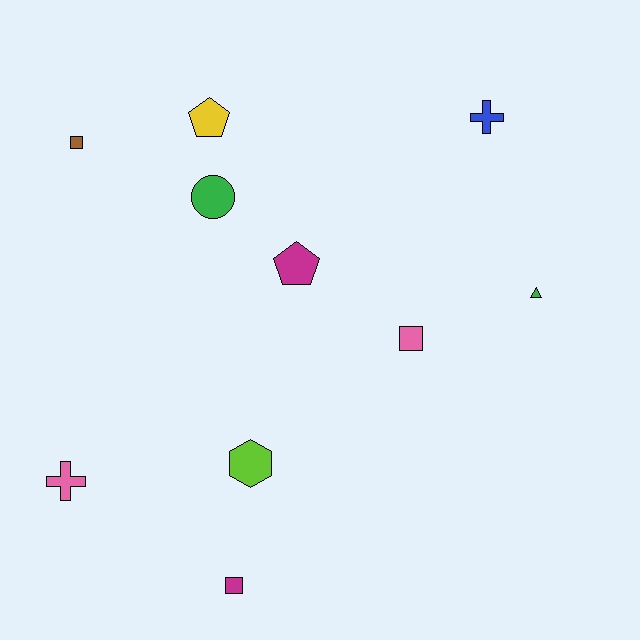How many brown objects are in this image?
There is 1 brown object.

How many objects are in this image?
There are 10 objects.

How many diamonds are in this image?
There are no diamonds.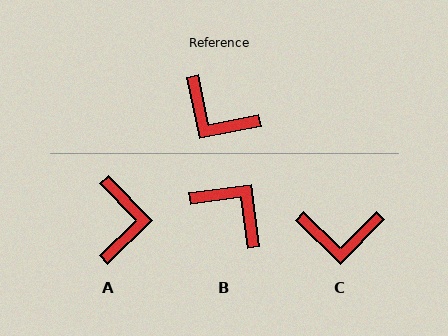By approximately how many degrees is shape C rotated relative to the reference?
Approximately 34 degrees counter-clockwise.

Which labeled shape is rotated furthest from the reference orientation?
B, about 176 degrees away.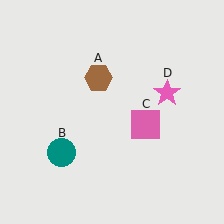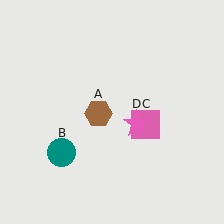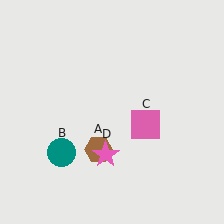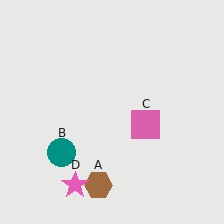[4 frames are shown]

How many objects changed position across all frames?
2 objects changed position: brown hexagon (object A), pink star (object D).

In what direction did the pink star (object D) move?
The pink star (object D) moved down and to the left.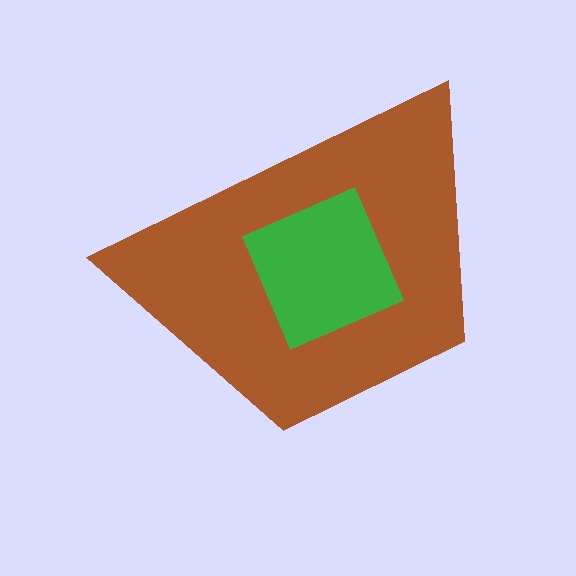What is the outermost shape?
The brown trapezoid.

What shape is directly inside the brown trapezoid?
The green diamond.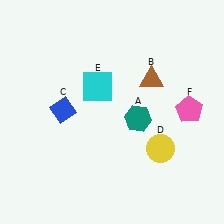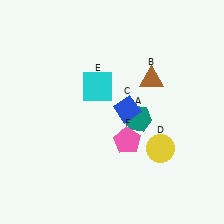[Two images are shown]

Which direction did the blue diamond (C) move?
The blue diamond (C) moved right.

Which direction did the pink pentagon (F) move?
The pink pentagon (F) moved left.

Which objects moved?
The objects that moved are: the blue diamond (C), the pink pentagon (F).